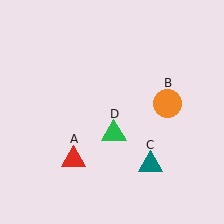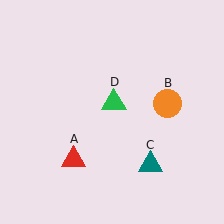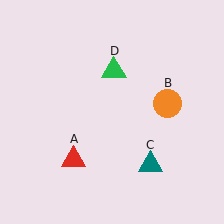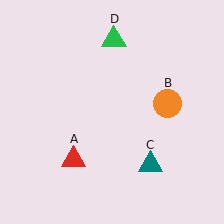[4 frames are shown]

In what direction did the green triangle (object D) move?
The green triangle (object D) moved up.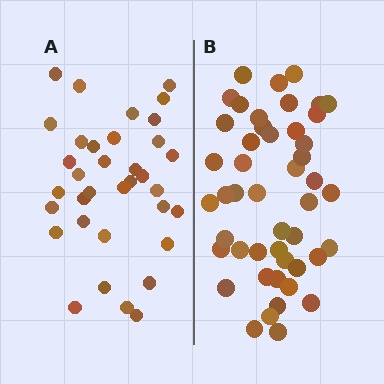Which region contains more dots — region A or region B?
Region B (the right region) has more dots.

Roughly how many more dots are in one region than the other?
Region B has roughly 12 or so more dots than region A.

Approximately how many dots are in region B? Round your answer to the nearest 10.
About 50 dots. (The exact count is 47, which rounds to 50.)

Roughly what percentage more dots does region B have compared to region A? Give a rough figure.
About 35% more.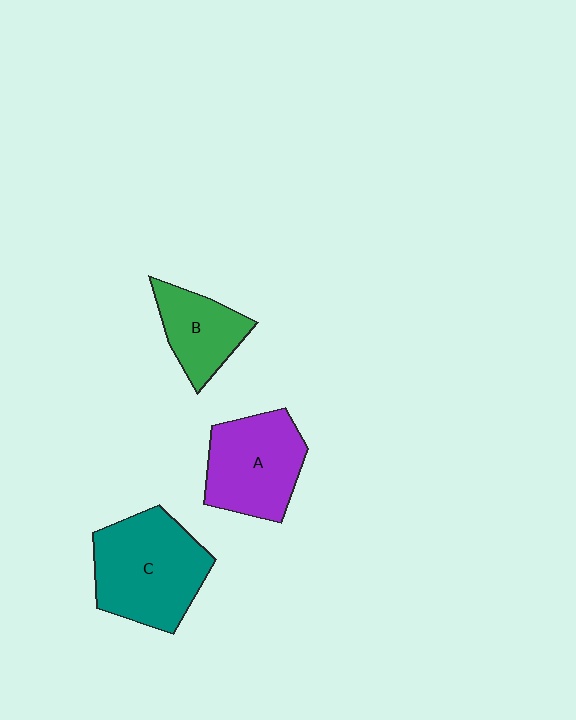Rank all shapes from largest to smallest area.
From largest to smallest: C (teal), A (purple), B (green).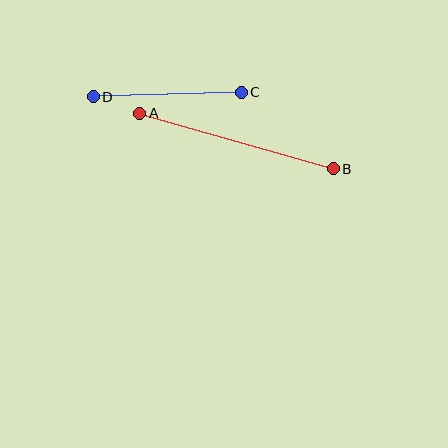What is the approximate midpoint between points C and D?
The midpoint is at approximately (167, 95) pixels.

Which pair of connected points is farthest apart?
Points A and B are farthest apart.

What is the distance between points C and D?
The distance is approximately 148 pixels.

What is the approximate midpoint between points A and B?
The midpoint is at approximately (236, 141) pixels.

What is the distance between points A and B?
The distance is approximately 201 pixels.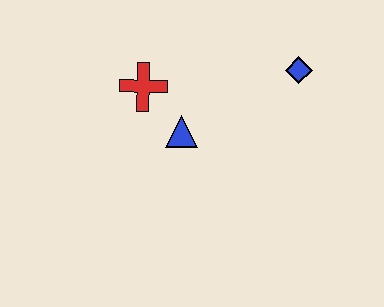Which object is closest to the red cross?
The blue triangle is closest to the red cross.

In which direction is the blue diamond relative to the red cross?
The blue diamond is to the right of the red cross.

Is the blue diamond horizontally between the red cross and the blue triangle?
No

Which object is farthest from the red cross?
The blue diamond is farthest from the red cross.